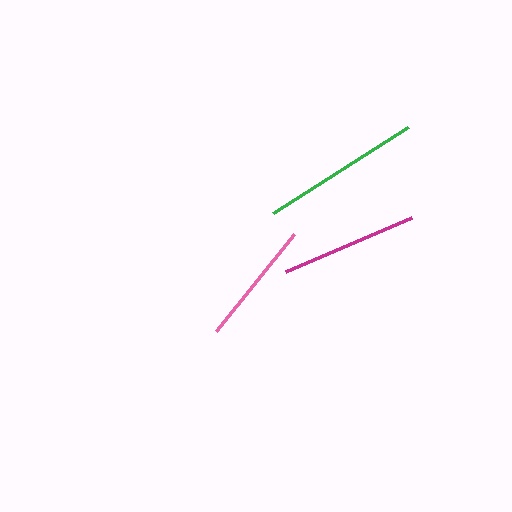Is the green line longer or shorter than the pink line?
The green line is longer than the pink line.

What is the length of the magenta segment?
The magenta segment is approximately 137 pixels long.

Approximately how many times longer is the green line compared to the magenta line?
The green line is approximately 1.2 times the length of the magenta line.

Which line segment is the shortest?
The pink line is the shortest at approximately 124 pixels.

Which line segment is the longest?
The green line is the longest at approximately 160 pixels.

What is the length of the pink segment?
The pink segment is approximately 124 pixels long.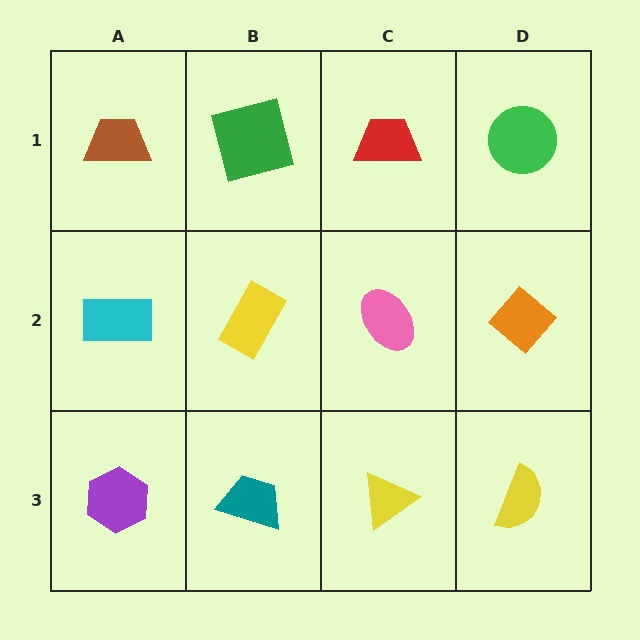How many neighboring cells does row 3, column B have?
3.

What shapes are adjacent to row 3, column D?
An orange diamond (row 2, column D), a yellow triangle (row 3, column C).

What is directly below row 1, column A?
A cyan rectangle.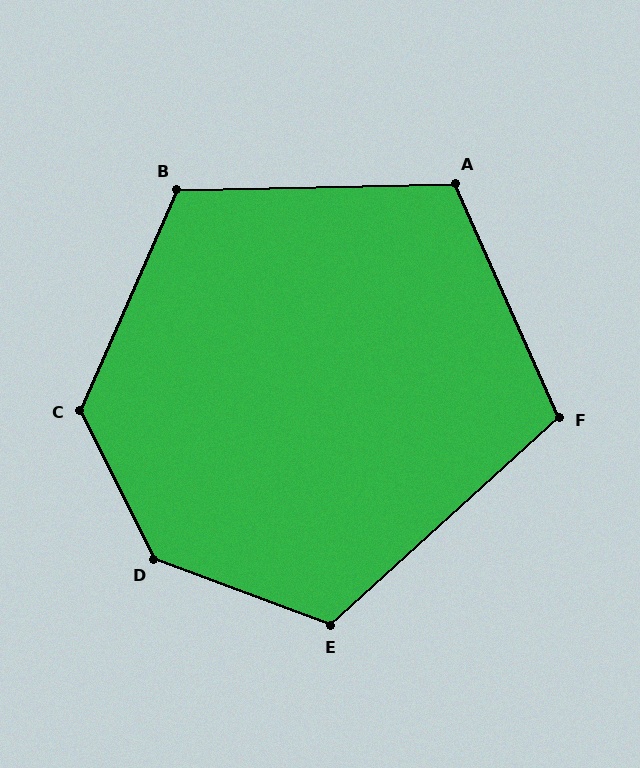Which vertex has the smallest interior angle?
F, at approximately 108 degrees.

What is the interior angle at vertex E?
Approximately 117 degrees (obtuse).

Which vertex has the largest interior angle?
D, at approximately 137 degrees.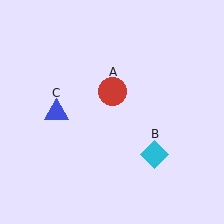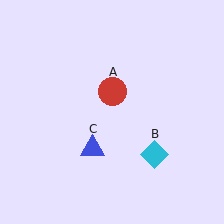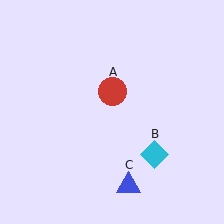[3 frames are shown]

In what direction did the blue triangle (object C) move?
The blue triangle (object C) moved down and to the right.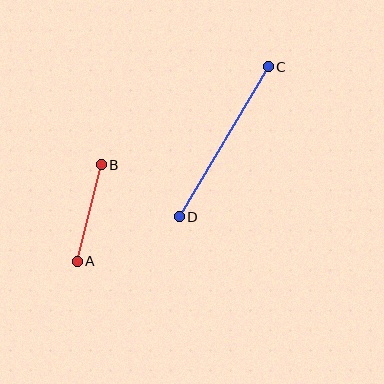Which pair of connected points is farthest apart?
Points C and D are farthest apart.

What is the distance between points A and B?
The distance is approximately 99 pixels.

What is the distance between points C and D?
The distance is approximately 174 pixels.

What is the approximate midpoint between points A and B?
The midpoint is at approximately (89, 213) pixels.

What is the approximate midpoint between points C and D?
The midpoint is at approximately (224, 142) pixels.